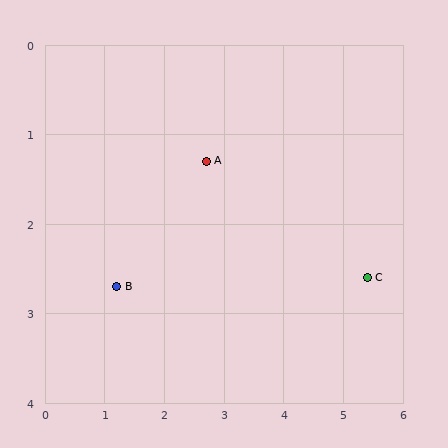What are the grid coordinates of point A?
Point A is at approximately (2.7, 1.3).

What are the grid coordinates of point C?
Point C is at approximately (5.4, 2.6).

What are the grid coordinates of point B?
Point B is at approximately (1.2, 2.7).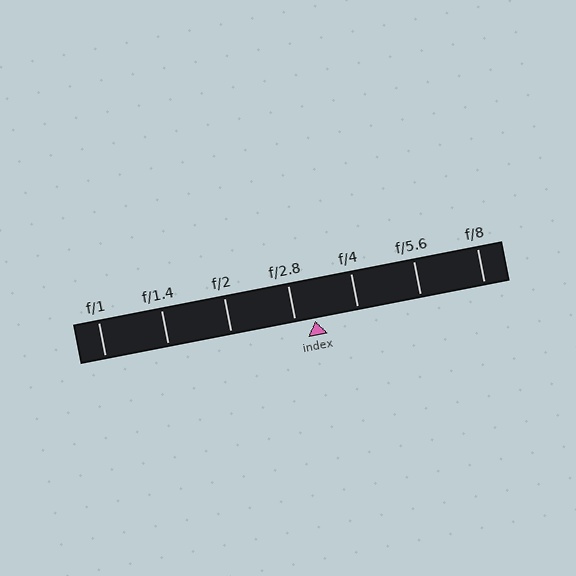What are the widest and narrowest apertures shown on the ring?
The widest aperture shown is f/1 and the narrowest is f/8.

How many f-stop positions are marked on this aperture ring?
There are 7 f-stop positions marked.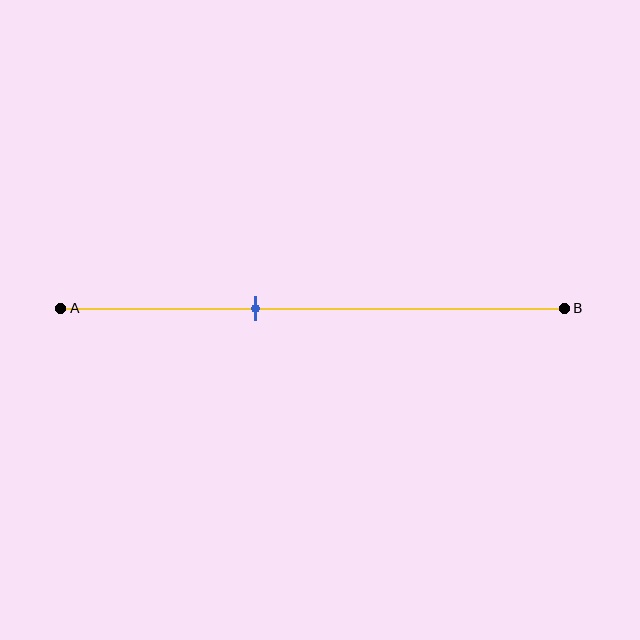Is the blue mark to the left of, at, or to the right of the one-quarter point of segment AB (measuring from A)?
The blue mark is to the right of the one-quarter point of segment AB.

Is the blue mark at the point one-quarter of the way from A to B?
No, the mark is at about 40% from A, not at the 25% one-quarter point.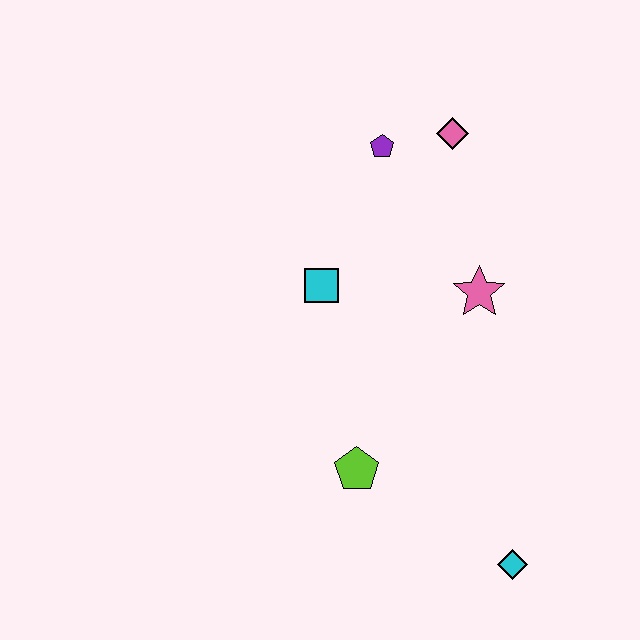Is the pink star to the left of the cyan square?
No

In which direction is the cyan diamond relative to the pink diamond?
The cyan diamond is below the pink diamond.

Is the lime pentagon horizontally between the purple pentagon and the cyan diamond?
No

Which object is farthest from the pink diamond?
The cyan diamond is farthest from the pink diamond.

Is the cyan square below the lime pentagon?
No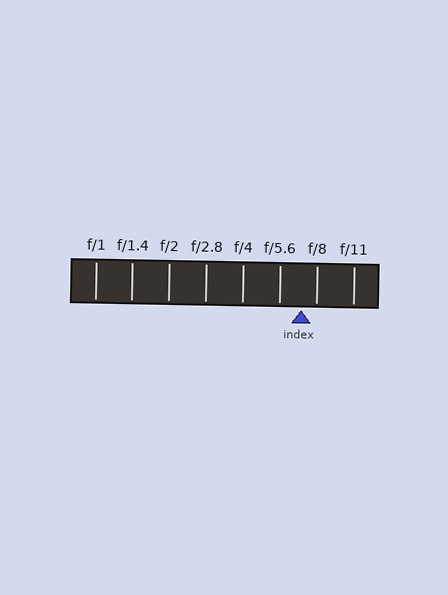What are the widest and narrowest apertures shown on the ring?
The widest aperture shown is f/1 and the narrowest is f/11.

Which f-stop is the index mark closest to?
The index mark is closest to f/8.